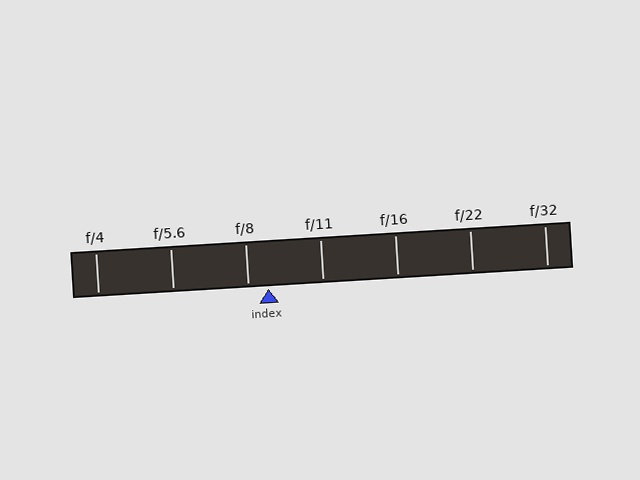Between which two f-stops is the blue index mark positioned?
The index mark is between f/8 and f/11.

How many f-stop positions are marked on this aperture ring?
There are 7 f-stop positions marked.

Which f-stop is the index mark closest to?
The index mark is closest to f/8.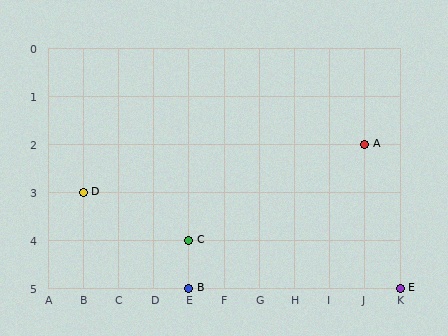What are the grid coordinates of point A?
Point A is at grid coordinates (J, 2).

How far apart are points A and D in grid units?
Points A and D are 8 columns and 1 row apart (about 8.1 grid units diagonally).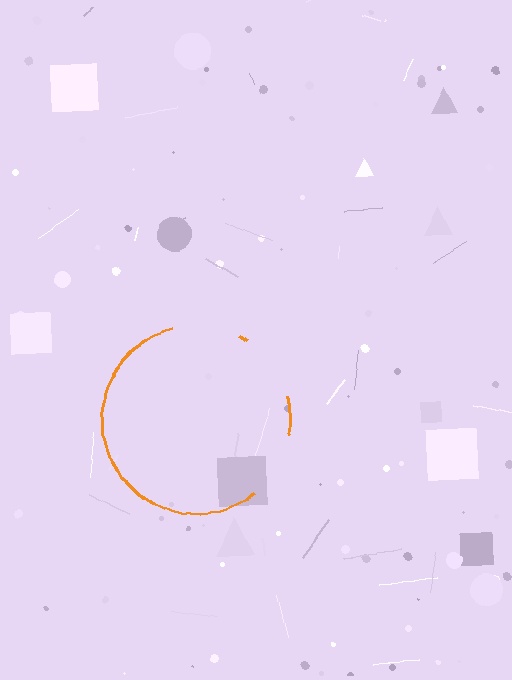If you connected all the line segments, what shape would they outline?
They would outline a circle.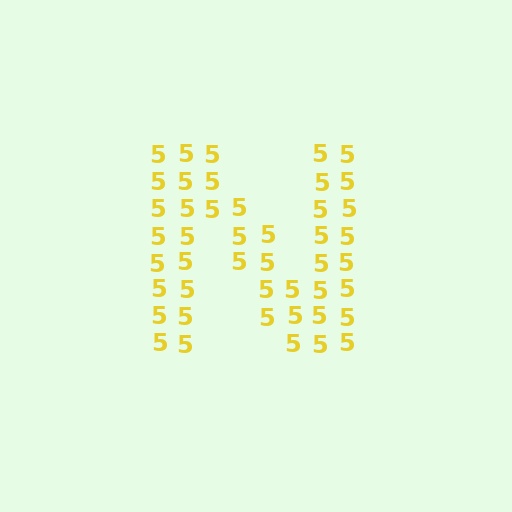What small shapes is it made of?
It is made of small digit 5's.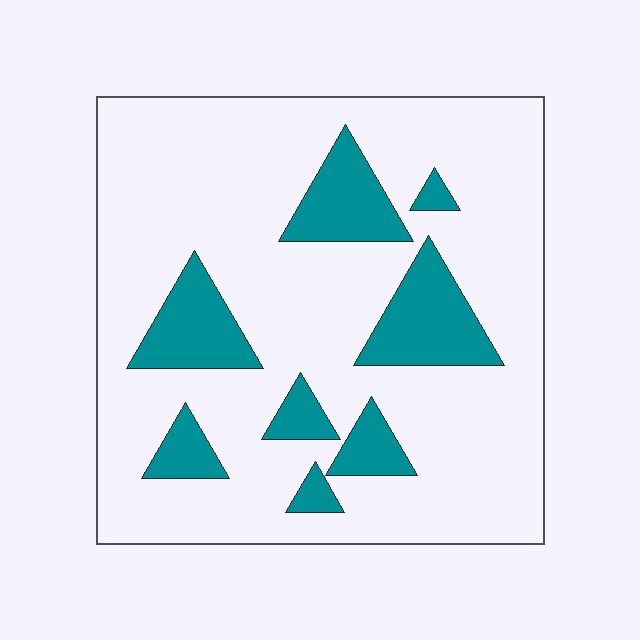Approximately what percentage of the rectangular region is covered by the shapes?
Approximately 20%.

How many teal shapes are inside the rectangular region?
8.